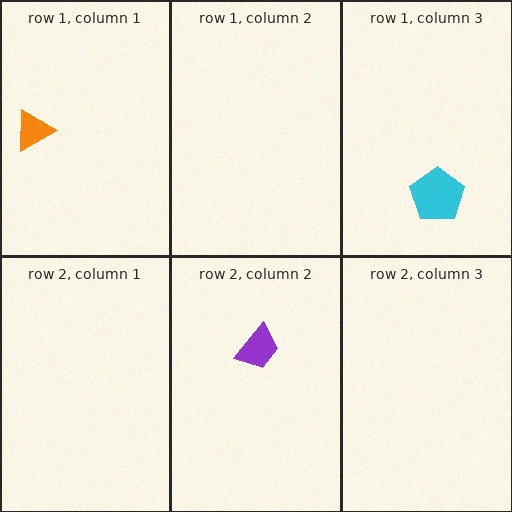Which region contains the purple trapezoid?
The row 2, column 2 region.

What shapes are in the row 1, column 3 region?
The cyan pentagon.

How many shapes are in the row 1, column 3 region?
1.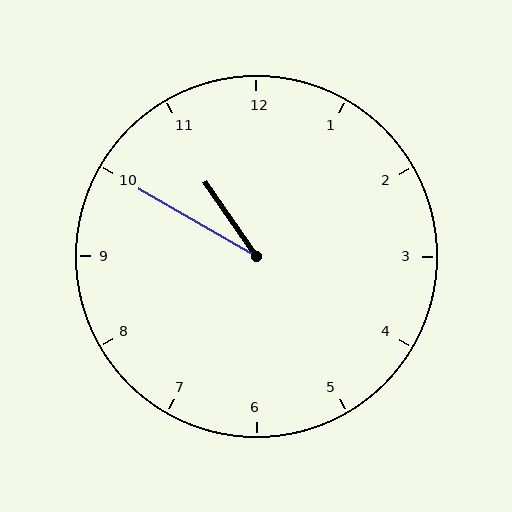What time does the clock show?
10:50.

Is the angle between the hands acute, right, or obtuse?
It is acute.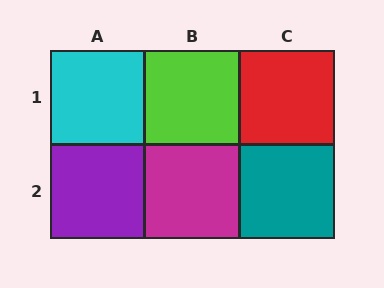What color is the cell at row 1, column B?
Lime.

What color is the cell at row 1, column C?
Red.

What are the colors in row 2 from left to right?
Purple, magenta, teal.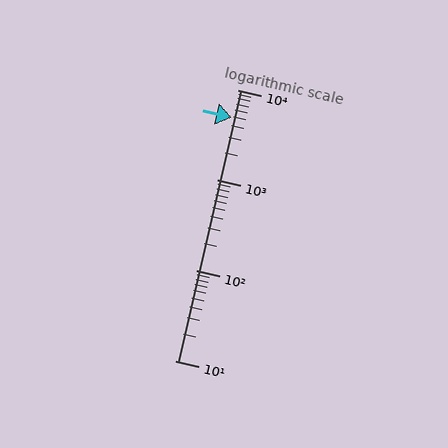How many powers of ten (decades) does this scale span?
The scale spans 3 decades, from 10 to 10000.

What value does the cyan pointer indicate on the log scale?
The pointer indicates approximately 4900.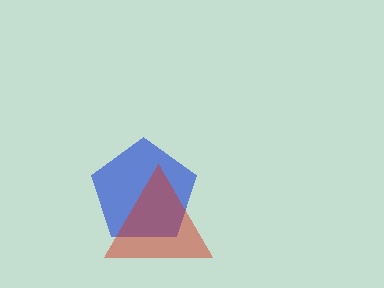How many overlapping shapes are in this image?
There are 2 overlapping shapes in the image.